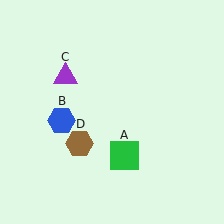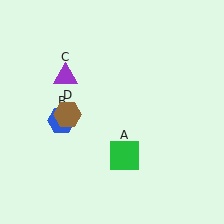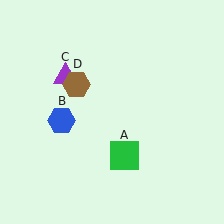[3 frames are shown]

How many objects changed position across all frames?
1 object changed position: brown hexagon (object D).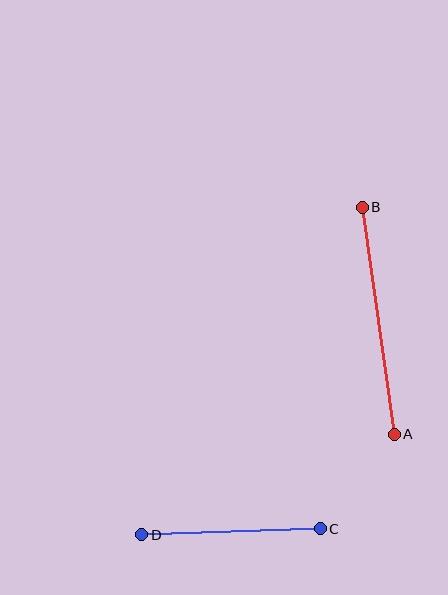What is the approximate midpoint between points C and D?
The midpoint is at approximately (231, 532) pixels.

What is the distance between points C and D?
The distance is approximately 179 pixels.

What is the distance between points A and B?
The distance is approximately 229 pixels.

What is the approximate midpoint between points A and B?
The midpoint is at approximately (378, 321) pixels.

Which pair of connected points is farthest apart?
Points A and B are farthest apart.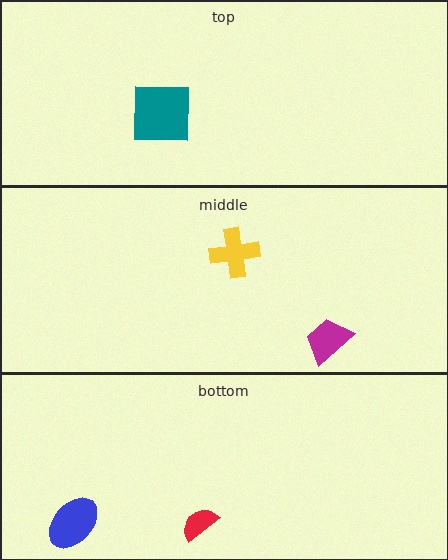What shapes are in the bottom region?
The blue ellipse, the red semicircle.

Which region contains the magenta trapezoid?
The middle region.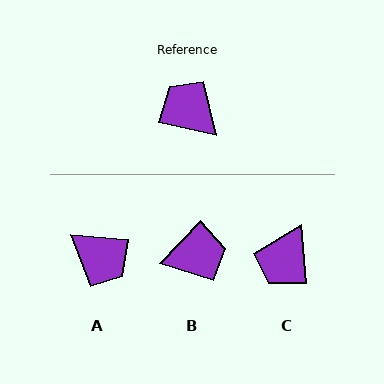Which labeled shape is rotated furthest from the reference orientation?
A, about 172 degrees away.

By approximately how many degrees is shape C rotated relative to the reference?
Approximately 107 degrees counter-clockwise.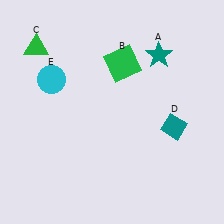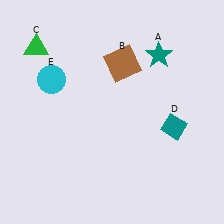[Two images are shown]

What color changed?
The square (B) changed from green in Image 1 to brown in Image 2.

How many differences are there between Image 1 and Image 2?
There is 1 difference between the two images.